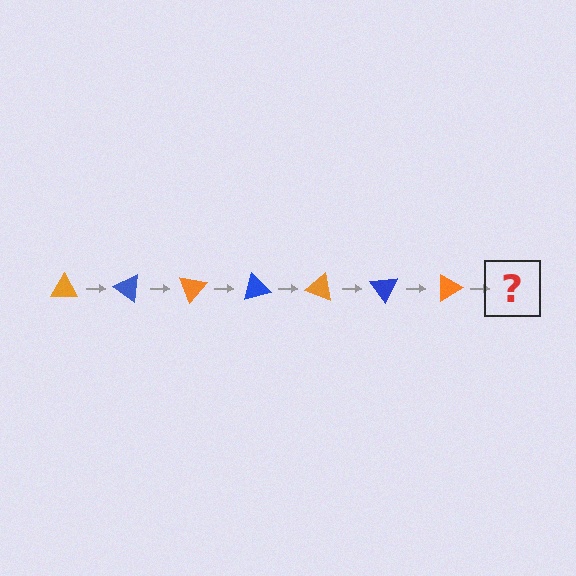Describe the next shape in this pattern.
It should be a blue triangle, rotated 245 degrees from the start.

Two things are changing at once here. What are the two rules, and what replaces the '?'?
The two rules are that it rotates 35 degrees each step and the color cycles through orange and blue. The '?' should be a blue triangle, rotated 245 degrees from the start.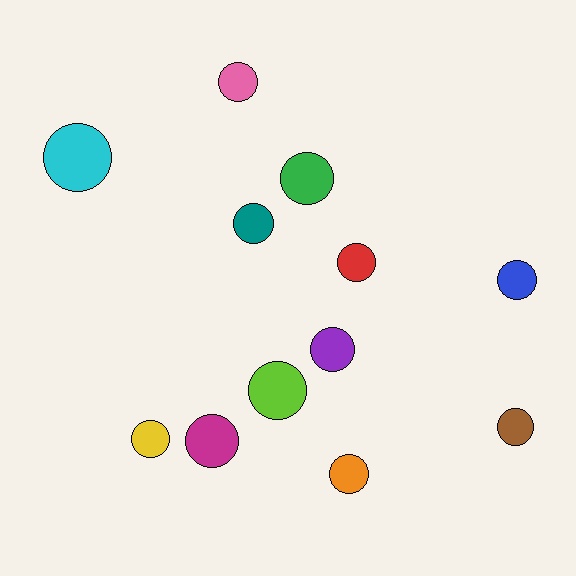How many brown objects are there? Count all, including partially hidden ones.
There is 1 brown object.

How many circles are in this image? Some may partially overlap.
There are 12 circles.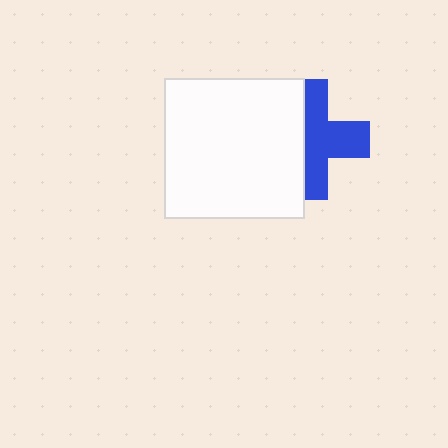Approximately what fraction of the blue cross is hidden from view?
Roughly 45% of the blue cross is hidden behind the white square.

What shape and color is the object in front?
The object in front is a white square.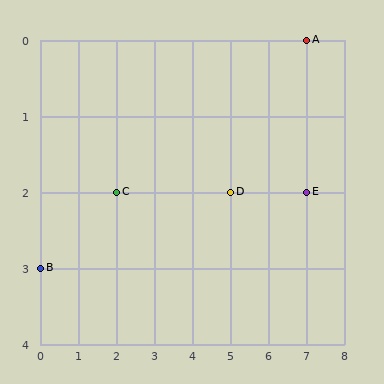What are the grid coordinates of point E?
Point E is at grid coordinates (7, 2).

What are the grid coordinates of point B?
Point B is at grid coordinates (0, 3).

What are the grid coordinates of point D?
Point D is at grid coordinates (5, 2).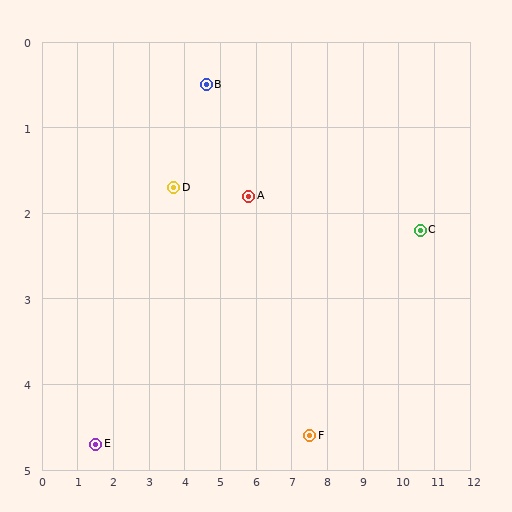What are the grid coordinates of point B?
Point B is at approximately (4.6, 0.5).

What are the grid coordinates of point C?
Point C is at approximately (10.6, 2.2).